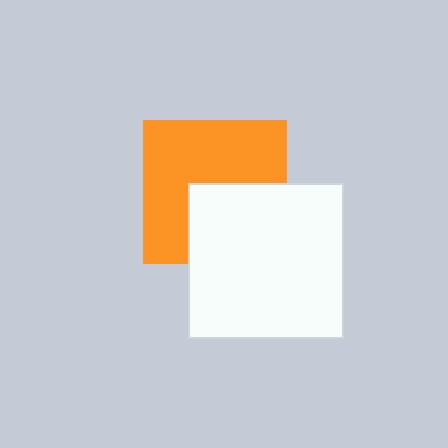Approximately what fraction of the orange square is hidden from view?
Roughly 39% of the orange square is hidden behind the white square.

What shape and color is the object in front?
The object in front is a white square.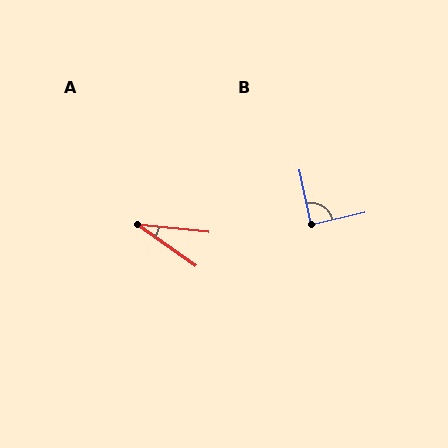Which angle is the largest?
B, at approximately 90 degrees.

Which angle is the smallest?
A, at approximately 29 degrees.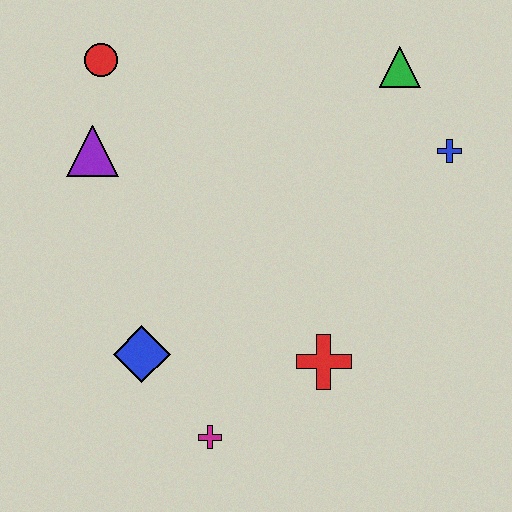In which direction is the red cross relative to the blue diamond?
The red cross is to the right of the blue diamond.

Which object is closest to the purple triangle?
The red circle is closest to the purple triangle.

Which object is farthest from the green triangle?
The magenta cross is farthest from the green triangle.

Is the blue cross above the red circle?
No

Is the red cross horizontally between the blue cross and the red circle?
Yes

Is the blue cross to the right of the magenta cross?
Yes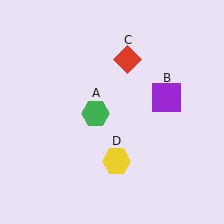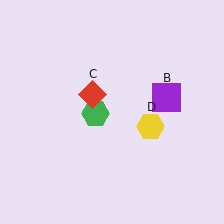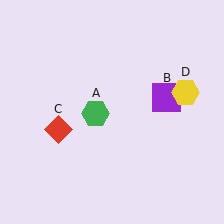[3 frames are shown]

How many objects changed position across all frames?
2 objects changed position: red diamond (object C), yellow hexagon (object D).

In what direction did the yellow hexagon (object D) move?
The yellow hexagon (object D) moved up and to the right.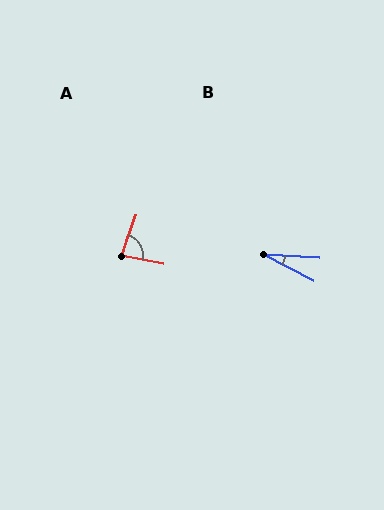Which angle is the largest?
A, at approximately 81 degrees.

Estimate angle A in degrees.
Approximately 81 degrees.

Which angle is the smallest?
B, at approximately 24 degrees.